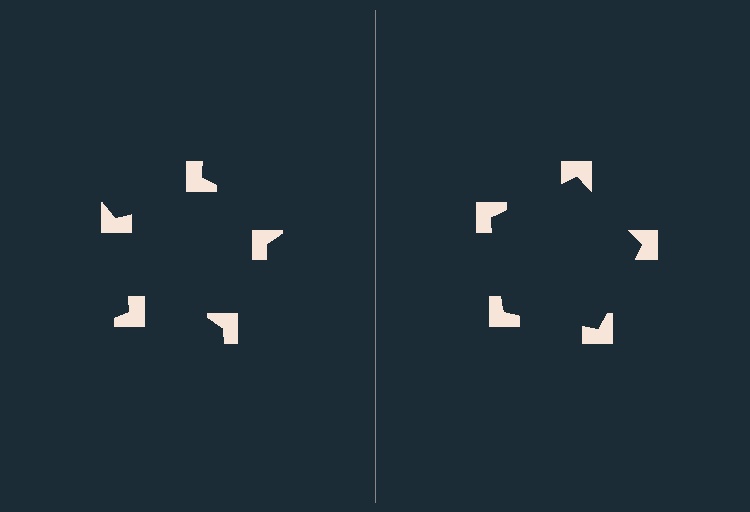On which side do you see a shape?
An illusory pentagon appears on the right side. On the left side the wedge cuts are rotated, so no coherent shape forms.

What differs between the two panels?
The notched squares are positioned identically on both sides; only the wedge orientations differ. On the right they align to a pentagon; on the left they are misaligned.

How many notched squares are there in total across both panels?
10 — 5 on each side.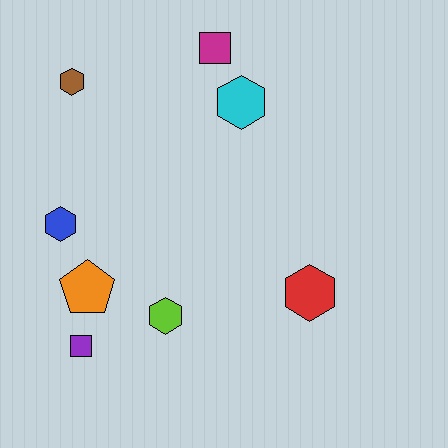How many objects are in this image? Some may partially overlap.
There are 8 objects.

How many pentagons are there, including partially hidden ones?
There is 1 pentagon.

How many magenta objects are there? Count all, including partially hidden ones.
There is 1 magenta object.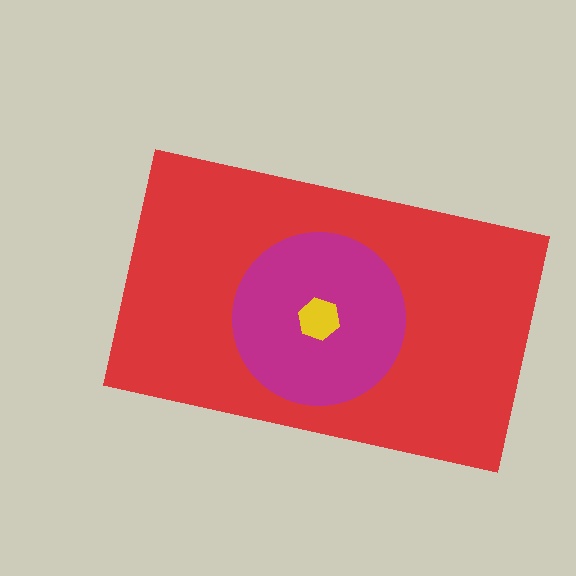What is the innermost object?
The yellow hexagon.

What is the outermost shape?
The red rectangle.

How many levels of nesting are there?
3.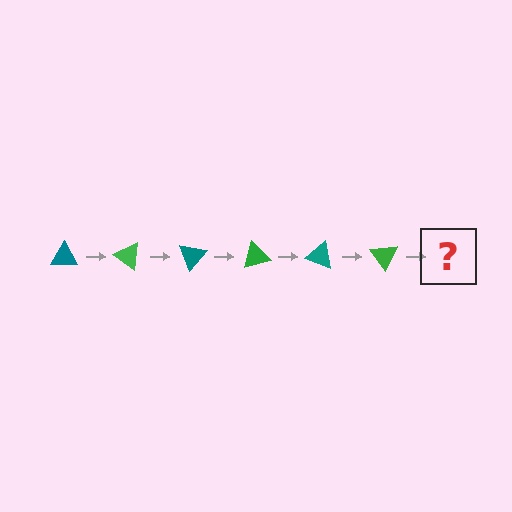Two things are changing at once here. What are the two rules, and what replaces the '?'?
The two rules are that it rotates 35 degrees each step and the color cycles through teal and green. The '?' should be a teal triangle, rotated 210 degrees from the start.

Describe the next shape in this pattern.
It should be a teal triangle, rotated 210 degrees from the start.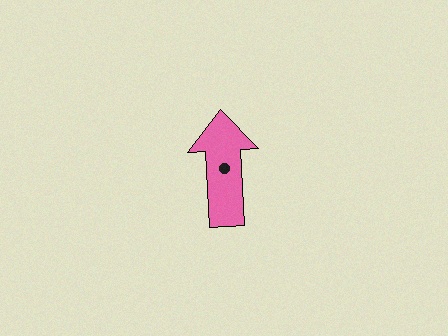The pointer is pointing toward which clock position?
Roughly 12 o'clock.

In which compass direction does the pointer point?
North.